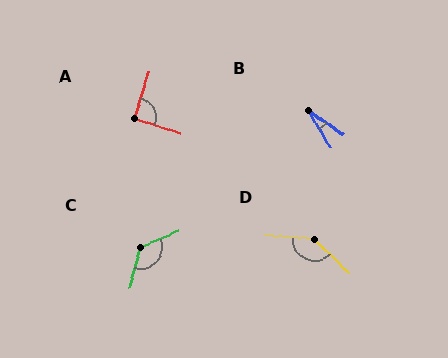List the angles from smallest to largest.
B (26°), A (91°), C (129°), D (141°).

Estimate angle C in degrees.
Approximately 129 degrees.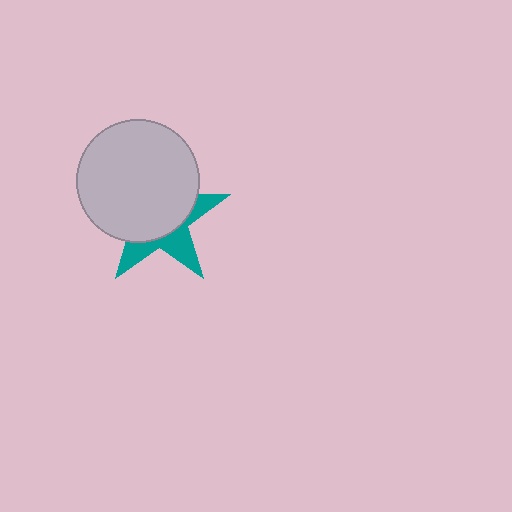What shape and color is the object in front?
The object in front is a light gray circle.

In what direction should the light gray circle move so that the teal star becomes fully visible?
The light gray circle should move toward the upper-left. That is the shortest direction to clear the overlap and leave the teal star fully visible.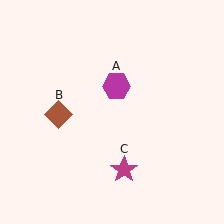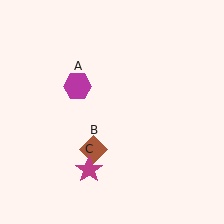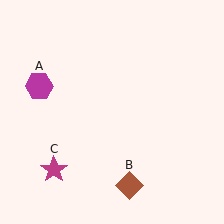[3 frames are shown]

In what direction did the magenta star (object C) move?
The magenta star (object C) moved left.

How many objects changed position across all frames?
3 objects changed position: magenta hexagon (object A), brown diamond (object B), magenta star (object C).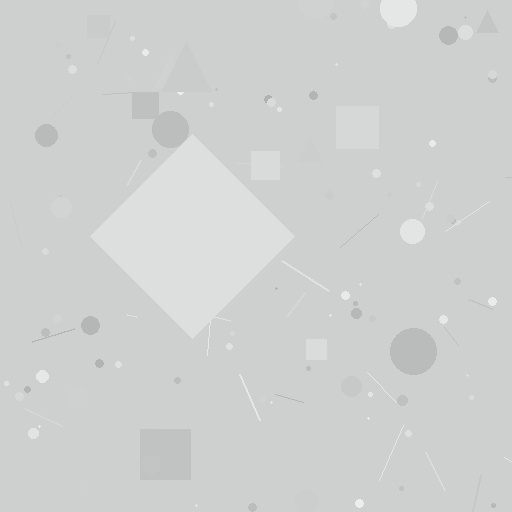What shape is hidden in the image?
A diamond is hidden in the image.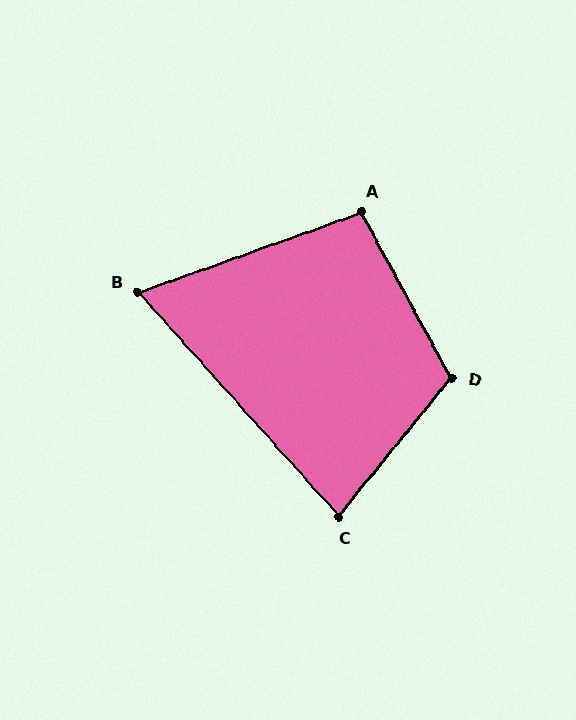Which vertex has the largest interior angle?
D, at approximately 112 degrees.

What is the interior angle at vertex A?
Approximately 99 degrees (obtuse).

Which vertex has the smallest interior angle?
B, at approximately 68 degrees.